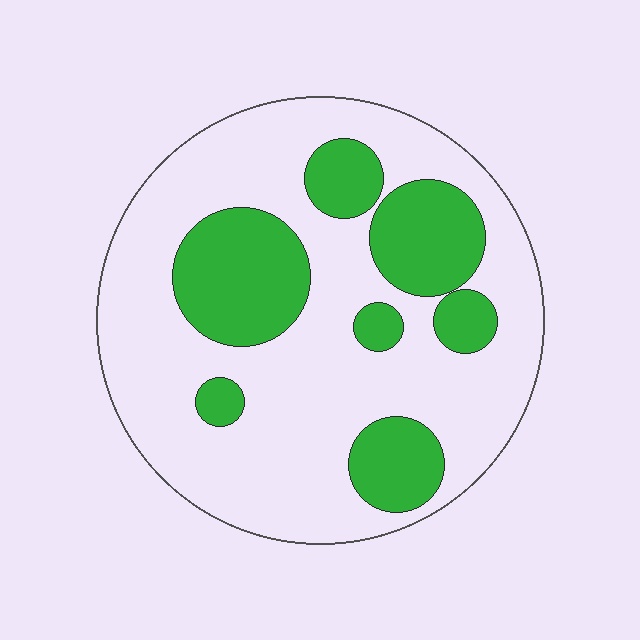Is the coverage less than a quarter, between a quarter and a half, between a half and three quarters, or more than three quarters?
Between a quarter and a half.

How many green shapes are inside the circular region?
7.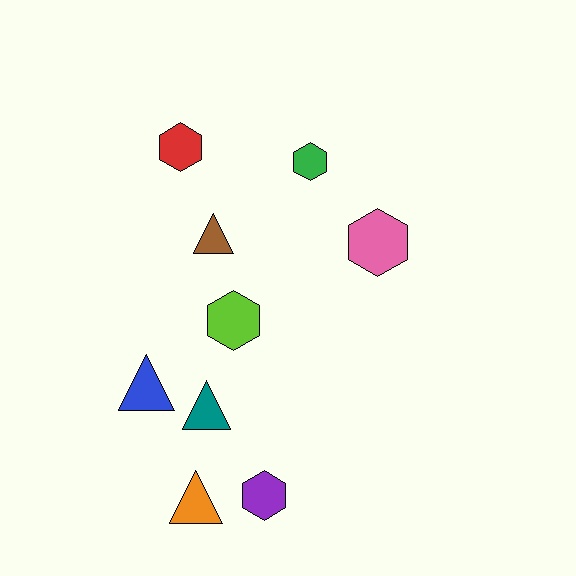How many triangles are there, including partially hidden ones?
There are 4 triangles.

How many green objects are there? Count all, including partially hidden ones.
There is 1 green object.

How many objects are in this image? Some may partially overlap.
There are 9 objects.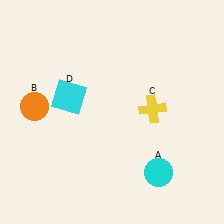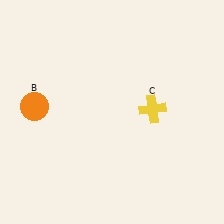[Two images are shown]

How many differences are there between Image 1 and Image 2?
There are 2 differences between the two images.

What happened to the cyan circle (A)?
The cyan circle (A) was removed in Image 2. It was in the bottom-right area of Image 1.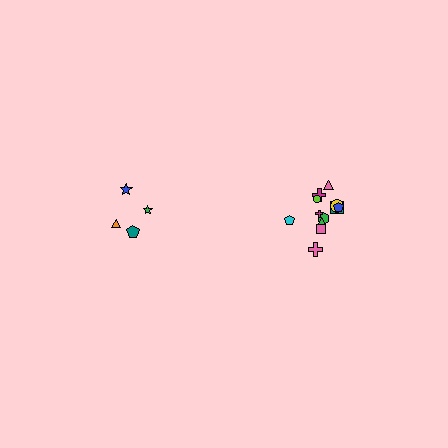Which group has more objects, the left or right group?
The right group.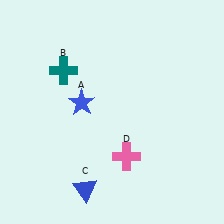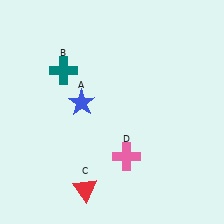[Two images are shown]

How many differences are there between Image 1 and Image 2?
There is 1 difference between the two images.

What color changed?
The triangle (C) changed from blue in Image 1 to red in Image 2.